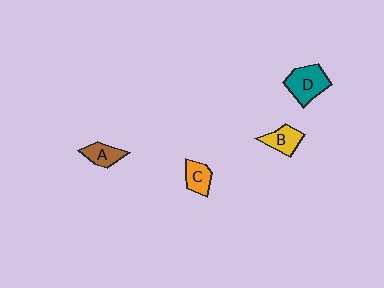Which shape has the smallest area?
Shape A (brown).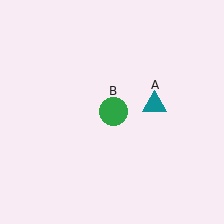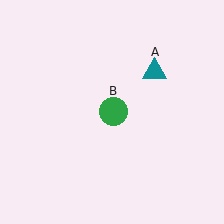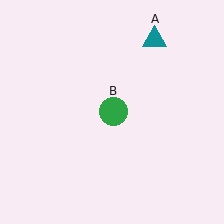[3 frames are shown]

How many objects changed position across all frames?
1 object changed position: teal triangle (object A).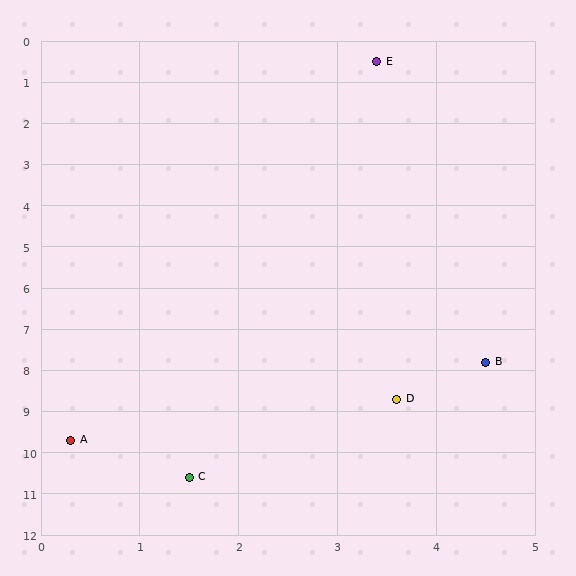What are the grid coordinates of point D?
Point D is at approximately (3.6, 8.7).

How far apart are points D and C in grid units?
Points D and C are about 2.8 grid units apart.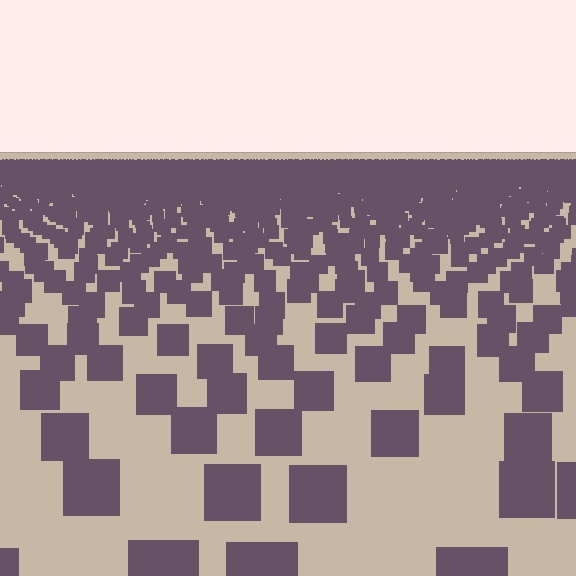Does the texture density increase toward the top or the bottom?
Density increases toward the top.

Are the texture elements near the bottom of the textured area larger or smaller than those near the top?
Larger. Near the bottom, elements are closer to the viewer and appear at a bigger on-screen size.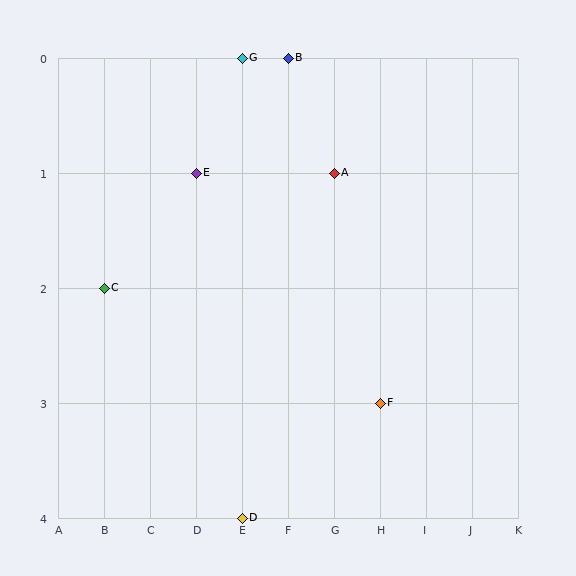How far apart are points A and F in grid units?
Points A and F are 1 column and 2 rows apart (about 2.2 grid units diagonally).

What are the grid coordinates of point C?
Point C is at grid coordinates (B, 2).